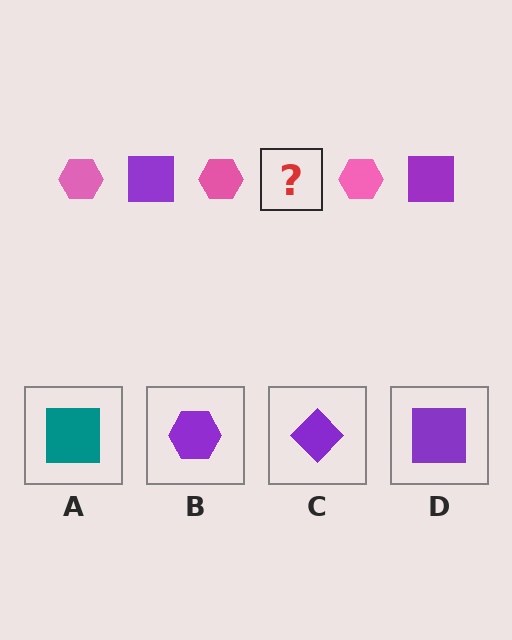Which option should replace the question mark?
Option D.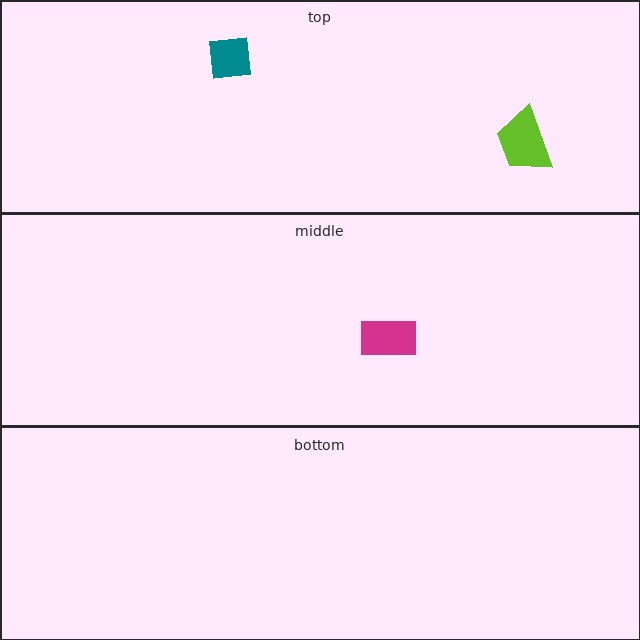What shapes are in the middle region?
The magenta rectangle.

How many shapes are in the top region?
2.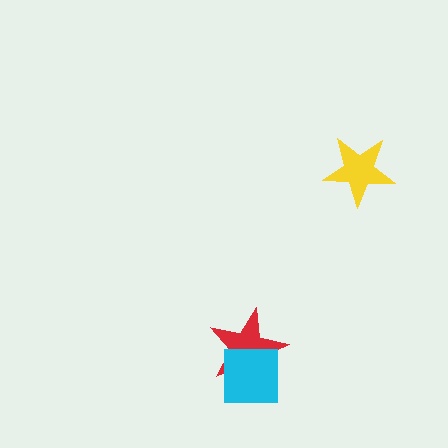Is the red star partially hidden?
Yes, it is partially covered by another shape.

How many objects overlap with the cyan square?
1 object overlaps with the cyan square.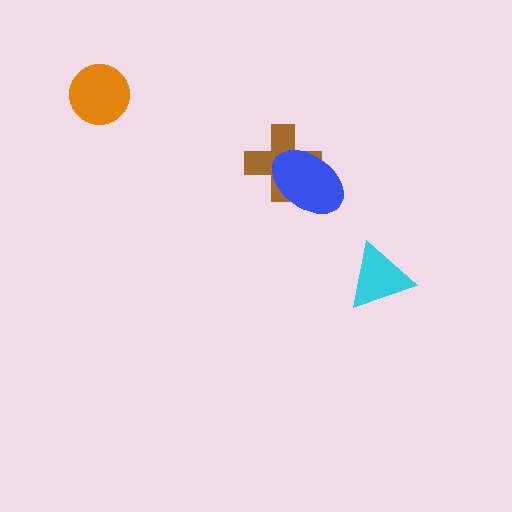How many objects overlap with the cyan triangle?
0 objects overlap with the cyan triangle.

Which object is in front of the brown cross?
The blue ellipse is in front of the brown cross.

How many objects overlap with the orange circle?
0 objects overlap with the orange circle.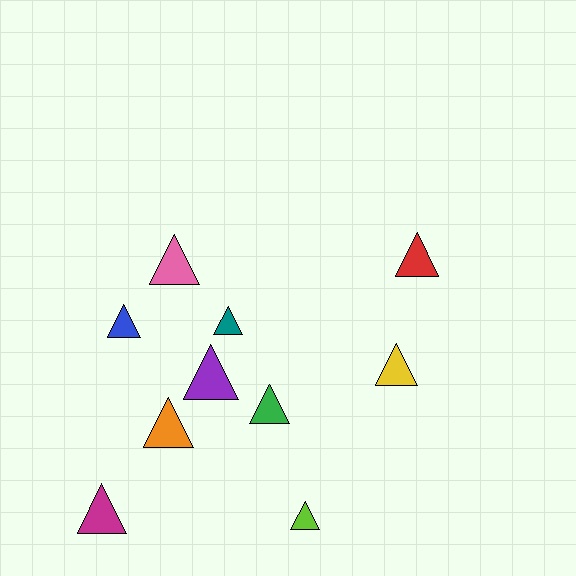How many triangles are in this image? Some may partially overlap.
There are 10 triangles.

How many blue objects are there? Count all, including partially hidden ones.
There is 1 blue object.